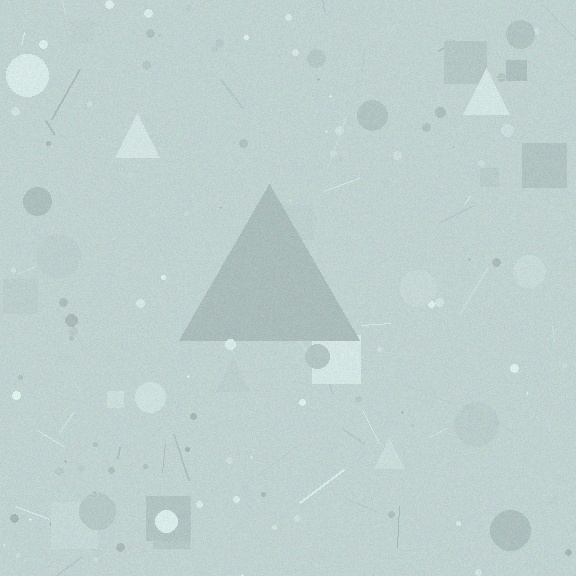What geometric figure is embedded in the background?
A triangle is embedded in the background.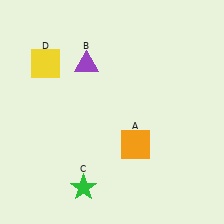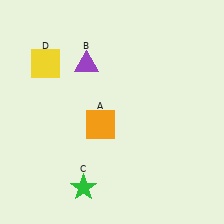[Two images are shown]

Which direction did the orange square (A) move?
The orange square (A) moved left.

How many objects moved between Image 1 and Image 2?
1 object moved between the two images.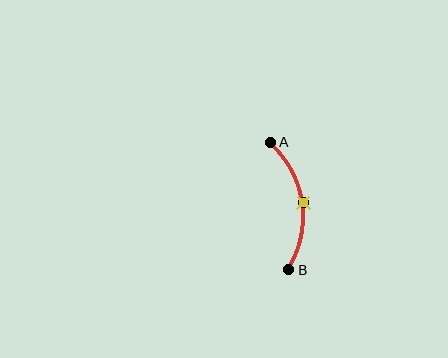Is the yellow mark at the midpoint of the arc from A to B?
Yes. The yellow mark lies on the arc at equal arc-length from both A and B — it is the arc midpoint.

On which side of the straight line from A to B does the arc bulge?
The arc bulges to the right of the straight line connecting A and B.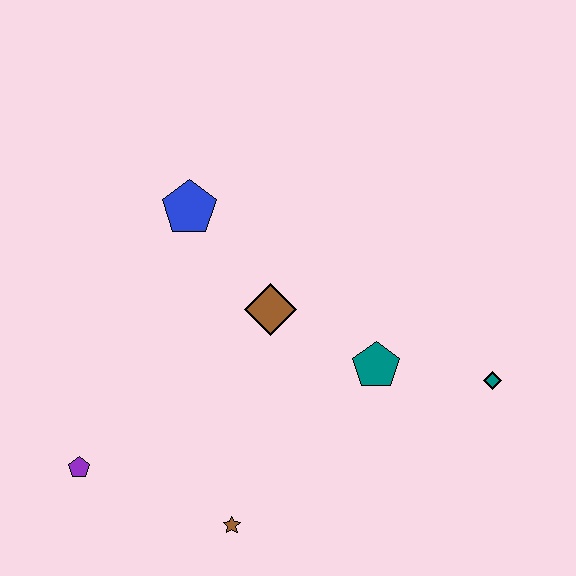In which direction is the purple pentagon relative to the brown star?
The purple pentagon is to the left of the brown star.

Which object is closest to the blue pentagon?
The brown diamond is closest to the blue pentagon.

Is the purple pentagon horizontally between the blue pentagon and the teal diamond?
No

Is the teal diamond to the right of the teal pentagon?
Yes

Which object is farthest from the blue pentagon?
The teal diamond is farthest from the blue pentagon.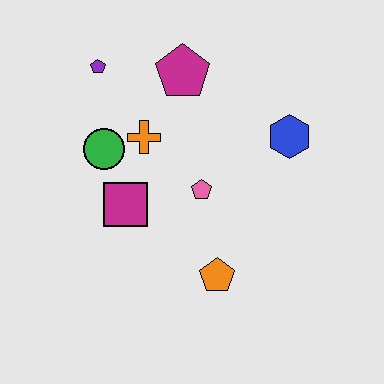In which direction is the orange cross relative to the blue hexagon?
The orange cross is to the left of the blue hexagon.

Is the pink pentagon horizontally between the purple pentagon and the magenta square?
No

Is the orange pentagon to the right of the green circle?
Yes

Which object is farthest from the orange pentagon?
The purple pentagon is farthest from the orange pentagon.